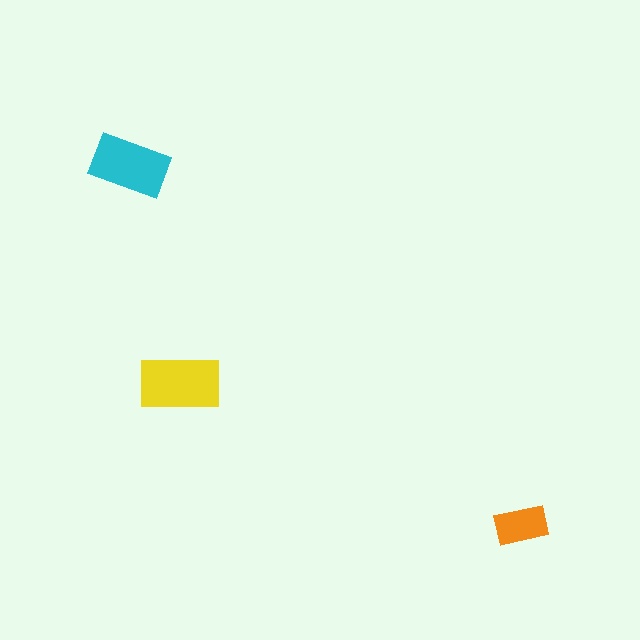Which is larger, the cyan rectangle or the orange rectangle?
The cyan one.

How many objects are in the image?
There are 3 objects in the image.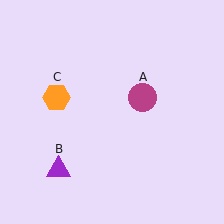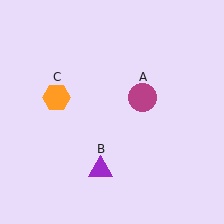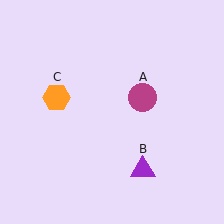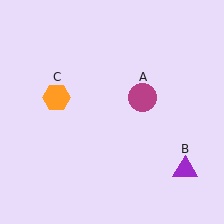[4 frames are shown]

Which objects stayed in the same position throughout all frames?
Magenta circle (object A) and orange hexagon (object C) remained stationary.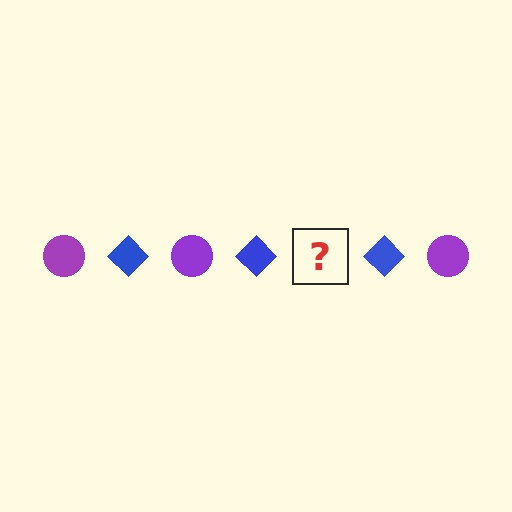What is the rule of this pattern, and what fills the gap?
The rule is that the pattern alternates between purple circle and blue diamond. The gap should be filled with a purple circle.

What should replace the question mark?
The question mark should be replaced with a purple circle.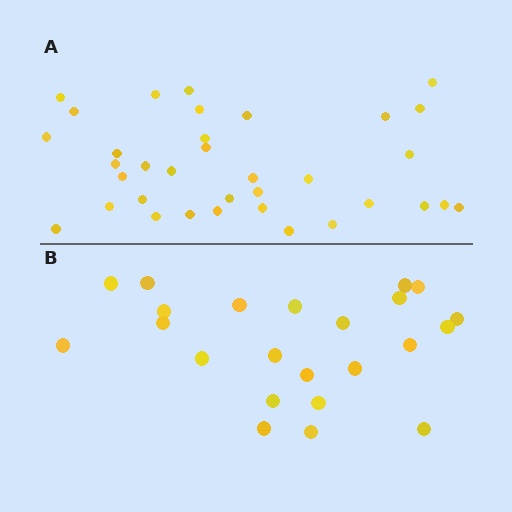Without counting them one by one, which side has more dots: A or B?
Region A (the top region) has more dots.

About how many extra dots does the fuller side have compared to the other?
Region A has roughly 12 or so more dots than region B.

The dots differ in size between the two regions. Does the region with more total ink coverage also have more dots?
No. Region B has more total ink coverage because its dots are larger, but region A actually contains more individual dots. Total area can be misleading — the number of items is what matters here.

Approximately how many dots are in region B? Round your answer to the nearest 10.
About 20 dots. (The exact count is 23, which rounds to 20.)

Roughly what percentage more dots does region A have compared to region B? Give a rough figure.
About 50% more.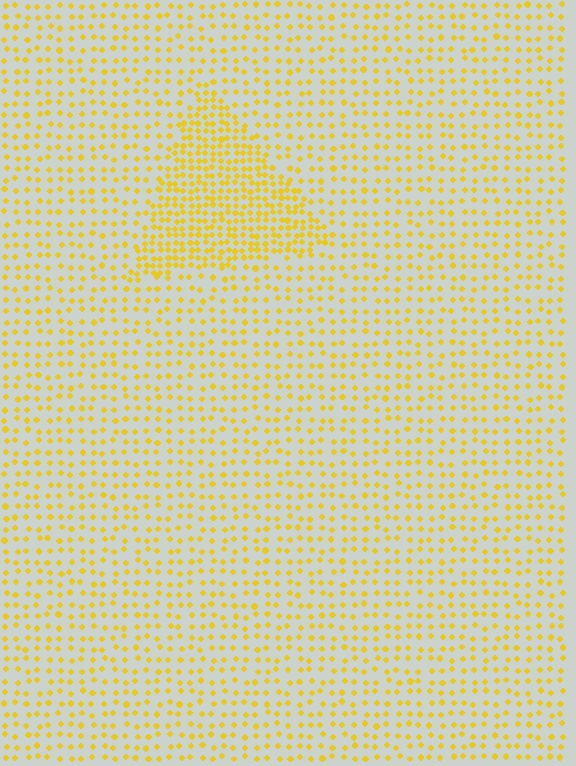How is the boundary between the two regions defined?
The boundary is defined by a change in element density (approximately 2.1x ratio). All elements are the same color, size, and shape.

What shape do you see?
I see a triangle.